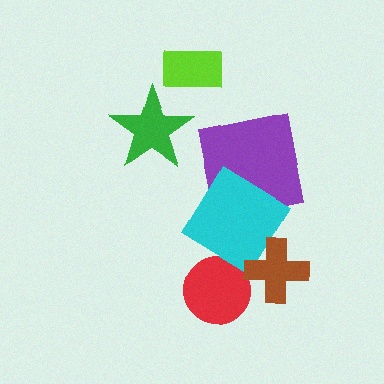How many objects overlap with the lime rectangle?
0 objects overlap with the lime rectangle.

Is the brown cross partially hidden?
No, no other shape covers it.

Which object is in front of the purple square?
The cyan diamond is in front of the purple square.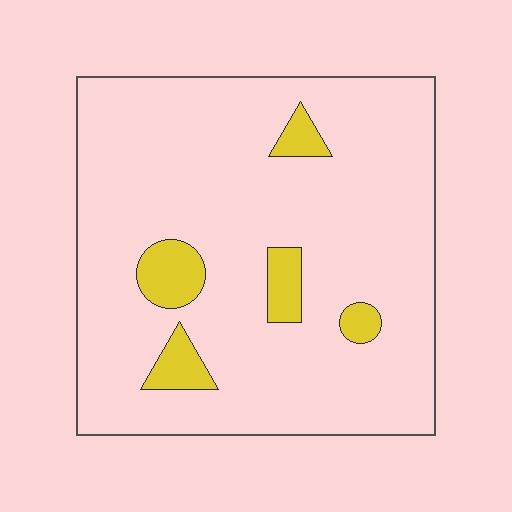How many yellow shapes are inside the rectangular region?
5.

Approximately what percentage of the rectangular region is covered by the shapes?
Approximately 10%.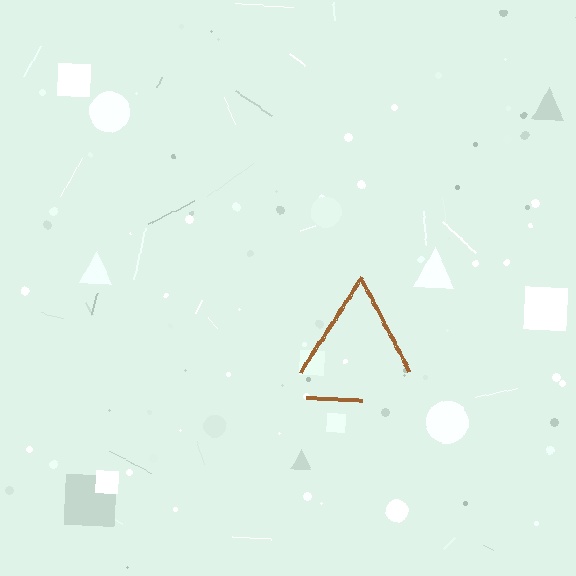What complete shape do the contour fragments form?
The contour fragments form a triangle.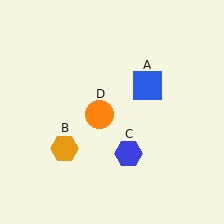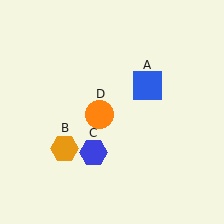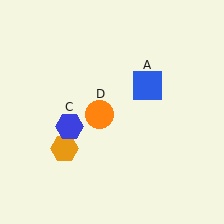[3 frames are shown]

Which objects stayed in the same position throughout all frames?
Blue square (object A) and orange hexagon (object B) and orange circle (object D) remained stationary.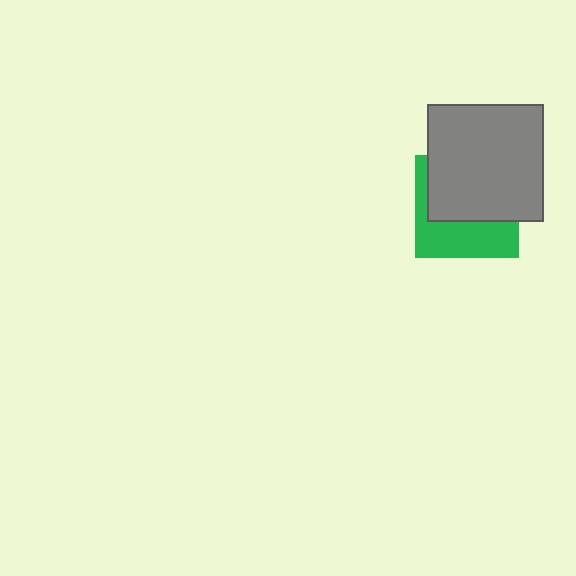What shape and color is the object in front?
The object in front is a gray square.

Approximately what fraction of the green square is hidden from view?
Roughly 57% of the green square is hidden behind the gray square.